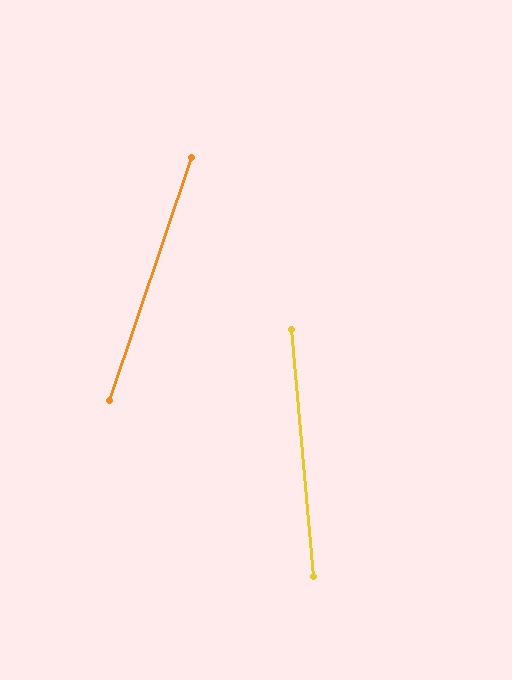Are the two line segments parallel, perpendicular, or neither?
Neither parallel nor perpendicular — they differ by about 24°.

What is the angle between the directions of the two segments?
Approximately 24 degrees.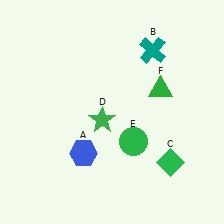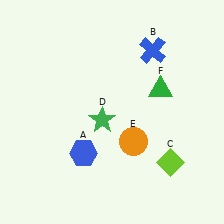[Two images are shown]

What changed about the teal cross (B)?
In Image 1, B is teal. In Image 2, it changed to blue.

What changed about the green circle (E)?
In Image 1, E is green. In Image 2, it changed to orange.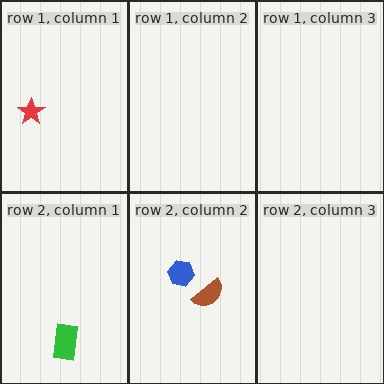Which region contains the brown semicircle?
The row 2, column 2 region.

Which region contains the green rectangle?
The row 2, column 1 region.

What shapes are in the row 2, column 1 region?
The green rectangle.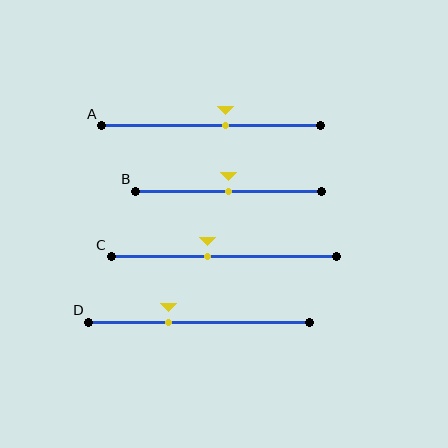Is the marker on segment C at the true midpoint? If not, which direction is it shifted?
No, the marker on segment C is shifted to the left by about 7% of the segment length.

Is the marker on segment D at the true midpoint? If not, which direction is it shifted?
No, the marker on segment D is shifted to the left by about 14% of the segment length.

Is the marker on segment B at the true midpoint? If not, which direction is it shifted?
Yes, the marker on segment B is at the true midpoint.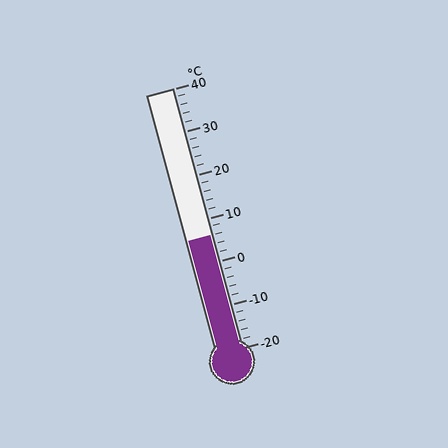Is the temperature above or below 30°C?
The temperature is below 30°C.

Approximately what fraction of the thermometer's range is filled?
The thermometer is filled to approximately 45% of its range.